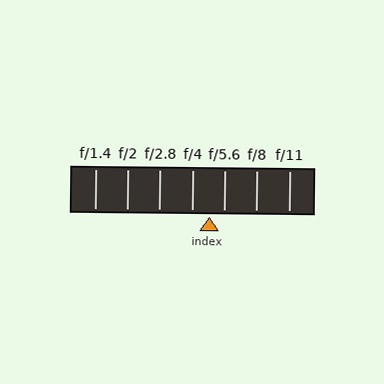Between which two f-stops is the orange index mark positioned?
The index mark is between f/4 and f/5.6.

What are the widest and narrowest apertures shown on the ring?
The widest aperture shown is f/1.4 and the narrowest is f/11.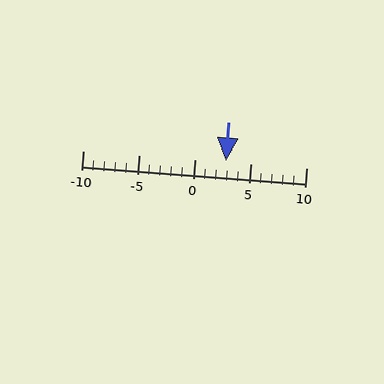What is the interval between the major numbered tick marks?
The major tick marks are spaced 5 units apart.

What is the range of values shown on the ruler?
The ruler shows values from -10 to 10.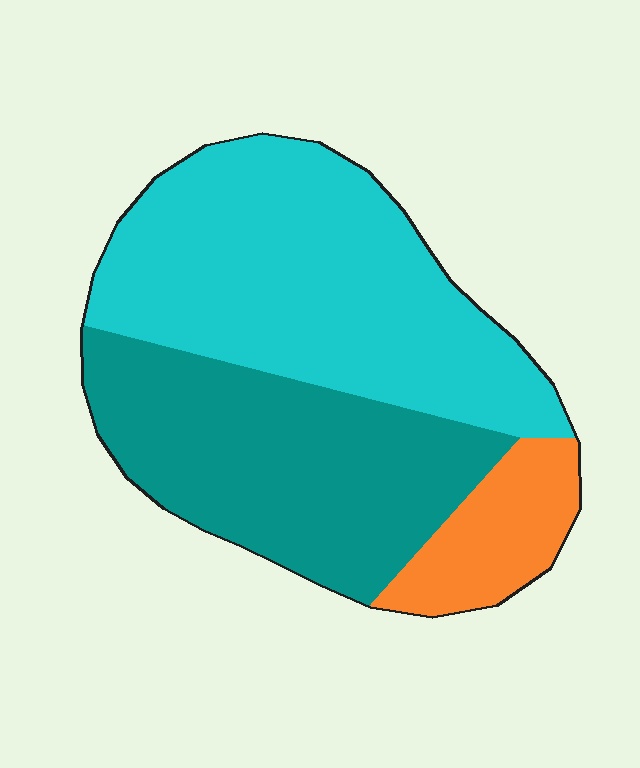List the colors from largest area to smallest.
From largest to smallest: cyan, teal, orange.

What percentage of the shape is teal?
Teal takes up between a third and a half of the shape.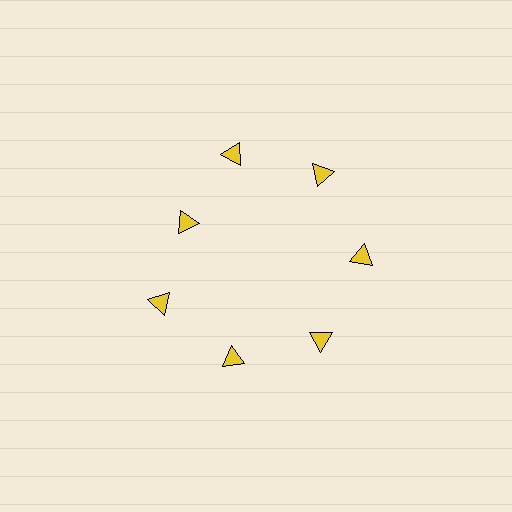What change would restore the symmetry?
The symmetry would be restored by moving it outward, back onto the ring so that all 7 triangles sit at equal angles and equal distance from the center.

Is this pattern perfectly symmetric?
No. The 7 yellow triangles are arranged in a ring, but one element near the 10 o'clock position is pulled inward toward the center, breaking the 7-fold rotational symmetry.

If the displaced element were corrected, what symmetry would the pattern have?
It would have 7-fold rotational symmetry — the pattern would map onto itself every 51 degrees.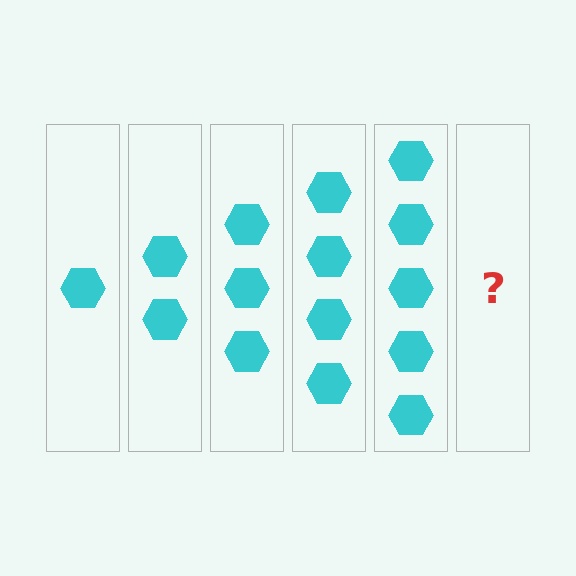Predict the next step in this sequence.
The next step is 6 hexagons.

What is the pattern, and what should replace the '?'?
The pattern is that each step adds one more hexagon. The '?' should be 6 hexagons.